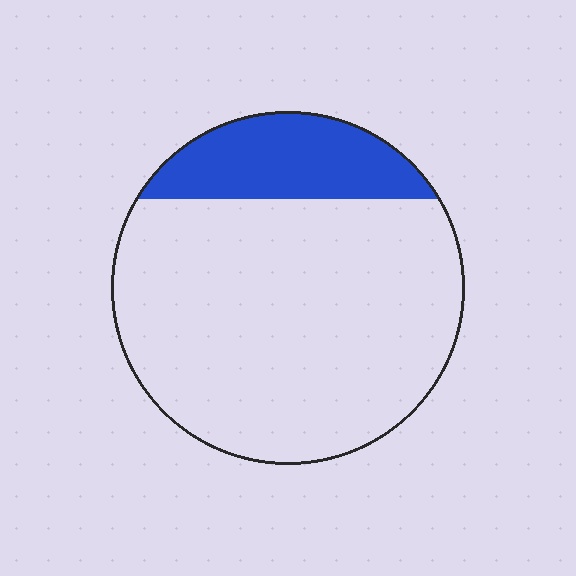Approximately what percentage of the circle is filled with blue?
Approximately 20%.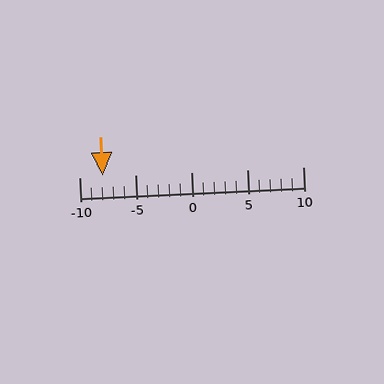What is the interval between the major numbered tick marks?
The major tick marks are spaced 5 units apart.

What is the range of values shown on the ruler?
The ruler shows values from -10 to 10.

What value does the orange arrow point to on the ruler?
The orange arrow points to approximately -8.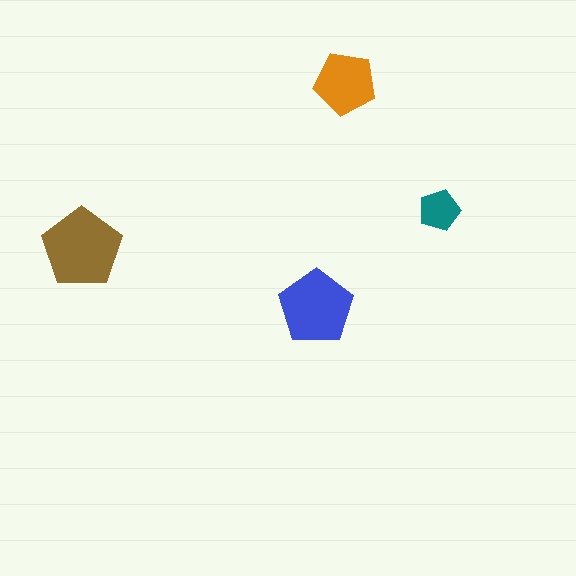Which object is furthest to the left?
The brown pentagon is leftmost.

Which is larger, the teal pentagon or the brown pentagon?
The brown one.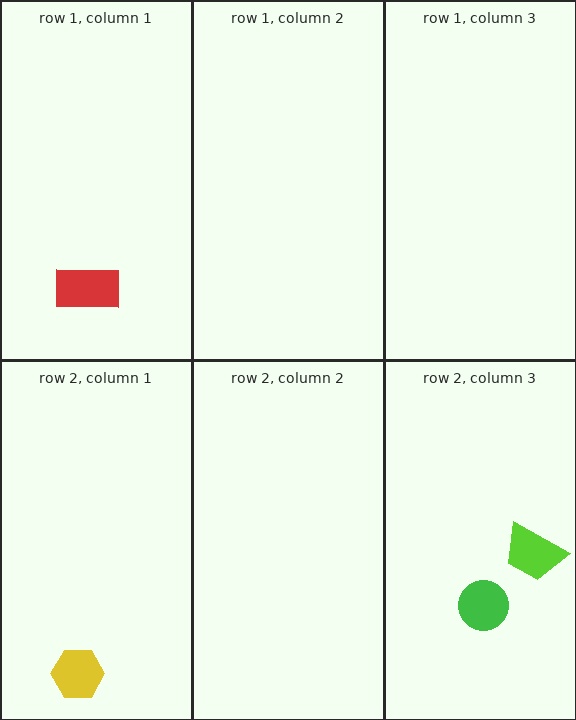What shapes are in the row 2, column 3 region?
The lime trapezoid, the green circle.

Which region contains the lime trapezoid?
The row 2, column 3 region.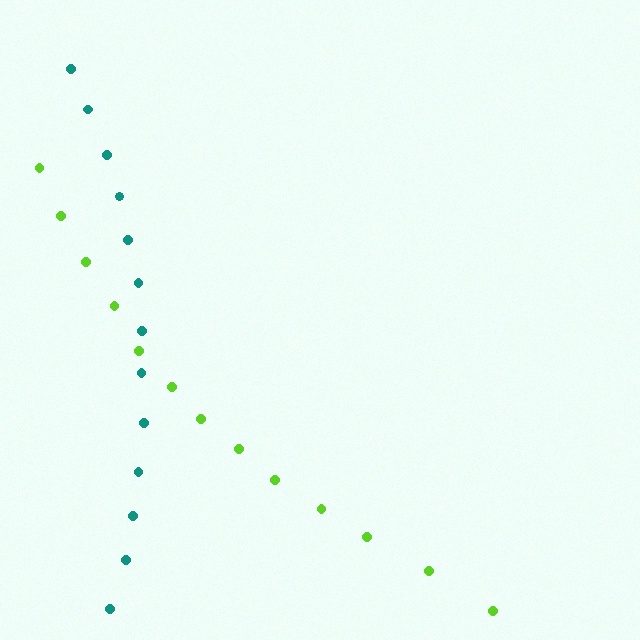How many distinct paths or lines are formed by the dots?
There are 2 distinct paths.